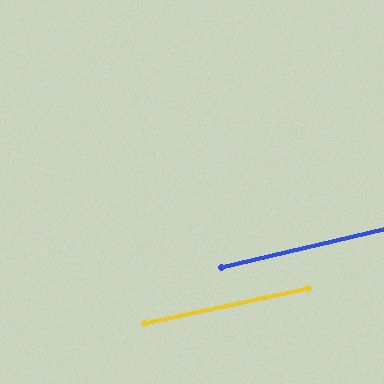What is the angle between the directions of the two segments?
Approximately 2 degrees.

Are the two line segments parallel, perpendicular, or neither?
Parallel — their directions differ by only 1.5°.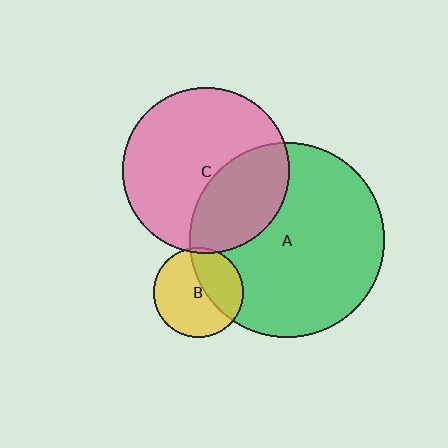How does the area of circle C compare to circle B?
Approximately 3.4 times.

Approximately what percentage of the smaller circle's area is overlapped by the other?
Approximately 35%.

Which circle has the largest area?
Circle A (green).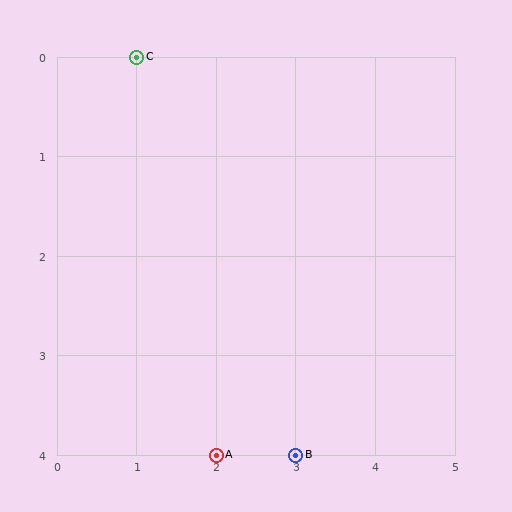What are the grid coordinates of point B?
Point B is at grid coordinates (3, 4).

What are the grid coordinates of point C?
Point C is at grid coordinates (1, 0).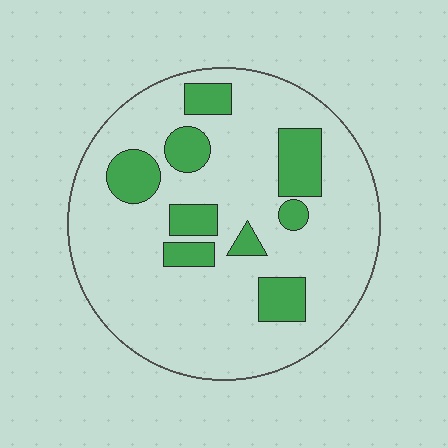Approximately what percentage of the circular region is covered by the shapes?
Approximately 20%.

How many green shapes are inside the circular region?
9.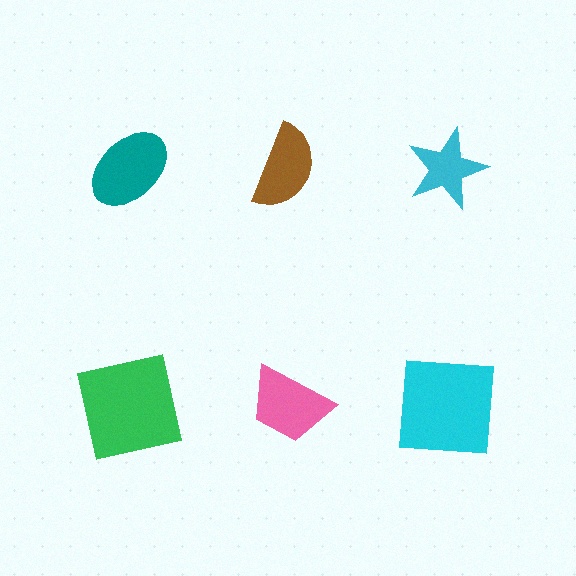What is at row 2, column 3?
A cyan square.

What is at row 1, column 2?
A brown semicircle.